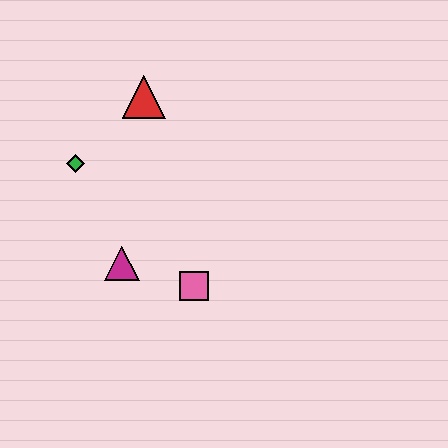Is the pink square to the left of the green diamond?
No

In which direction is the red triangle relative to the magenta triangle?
The red triangle is above the magenta triangle.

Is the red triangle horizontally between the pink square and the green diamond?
Yes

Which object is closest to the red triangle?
The green diamond is closest to the red triangle.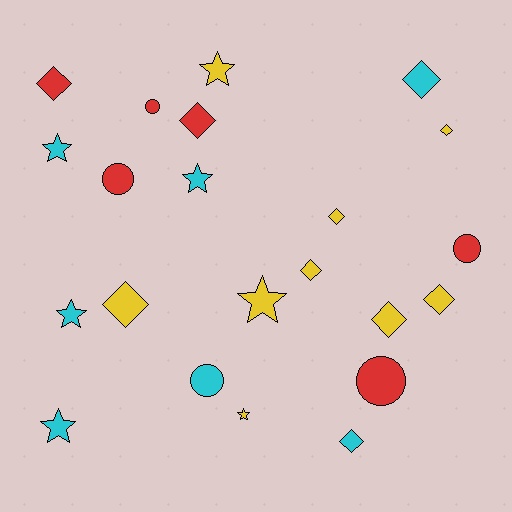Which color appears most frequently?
Yellow, with 9 objects.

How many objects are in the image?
There are 22 objects.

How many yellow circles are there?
There are no yellow circles.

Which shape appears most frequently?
Diamond, with 10 objects.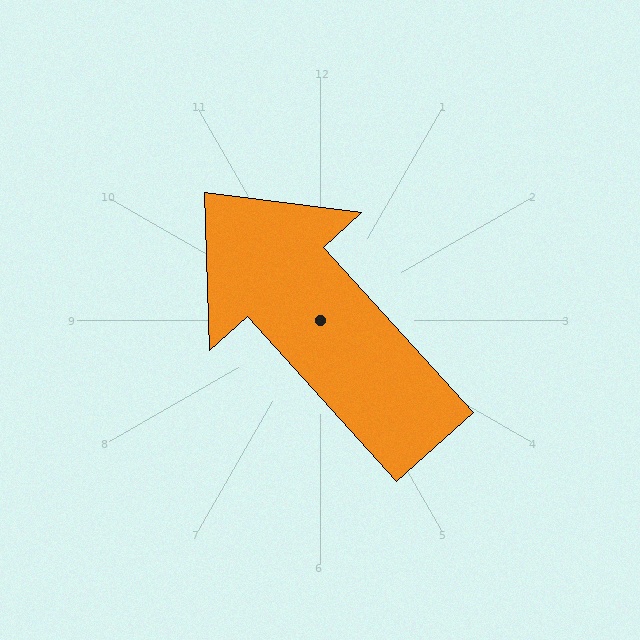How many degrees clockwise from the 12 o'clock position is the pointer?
Approximately 318 degrees.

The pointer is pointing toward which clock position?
Roughly 11 o'clock.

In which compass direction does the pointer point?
Northwest.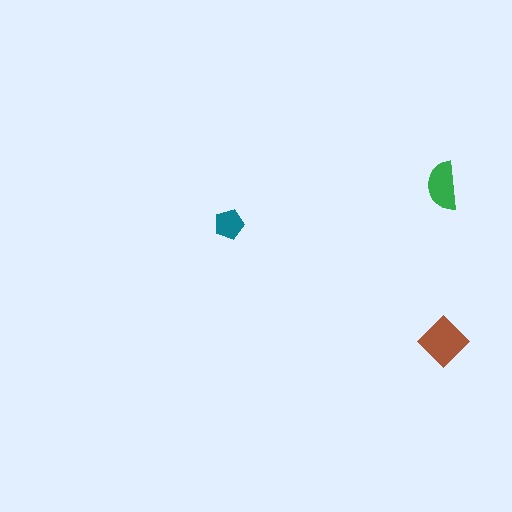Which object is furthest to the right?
The brown diamond is rightmost.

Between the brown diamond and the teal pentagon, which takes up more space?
The brown diamond.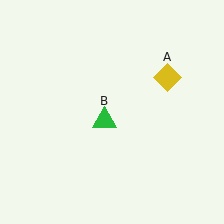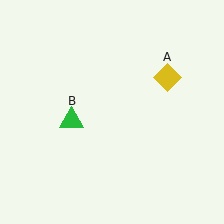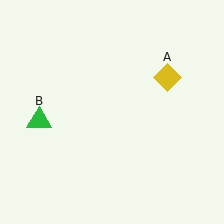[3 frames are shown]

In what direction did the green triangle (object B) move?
The green triangle (object B) moved left.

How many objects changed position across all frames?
1 object changed position: green triangle (object B).